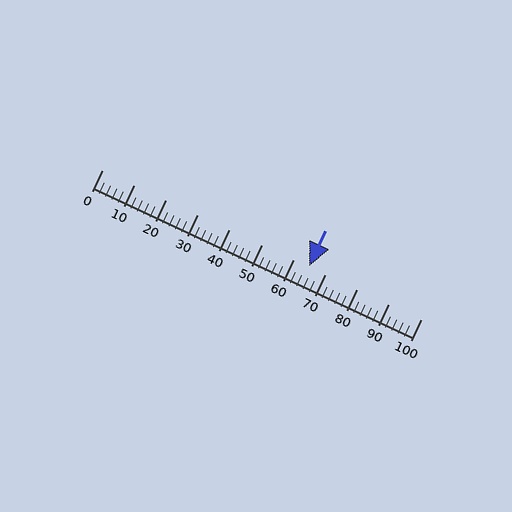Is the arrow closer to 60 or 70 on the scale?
The arrow is closer to 70.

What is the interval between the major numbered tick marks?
The major tick marks are spaced 10 units apart.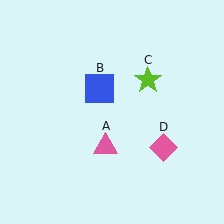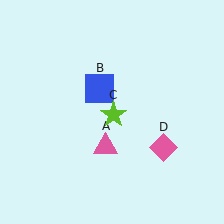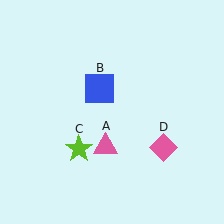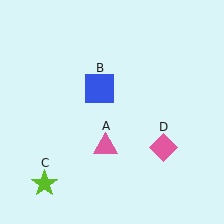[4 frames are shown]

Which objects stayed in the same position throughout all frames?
Pink triangle (object A) and blue square (object B) and pink diamond (object D) remained stationary.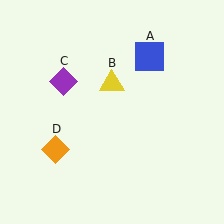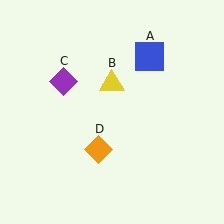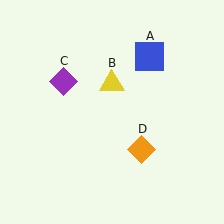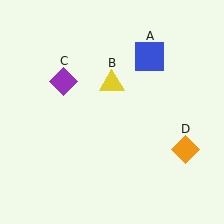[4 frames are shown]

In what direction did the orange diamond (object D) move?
The orange diamond (object D) moved right.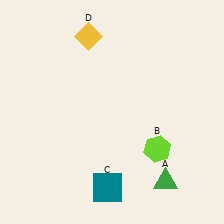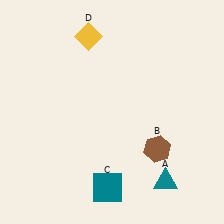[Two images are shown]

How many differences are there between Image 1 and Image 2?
There are 2 differences between the two images.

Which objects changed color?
A changed from green to teal. B changed from lime to brown.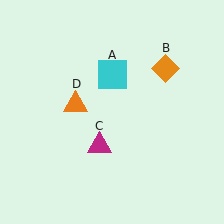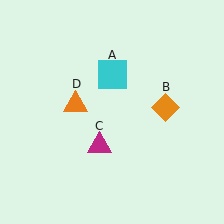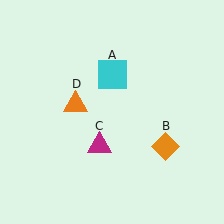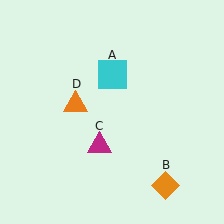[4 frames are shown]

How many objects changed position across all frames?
1 object changed position: orange diamond (object B).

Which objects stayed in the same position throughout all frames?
Cyan square (object A) and magenta triangle (object C) and orange triangle (object D) remained stationary.